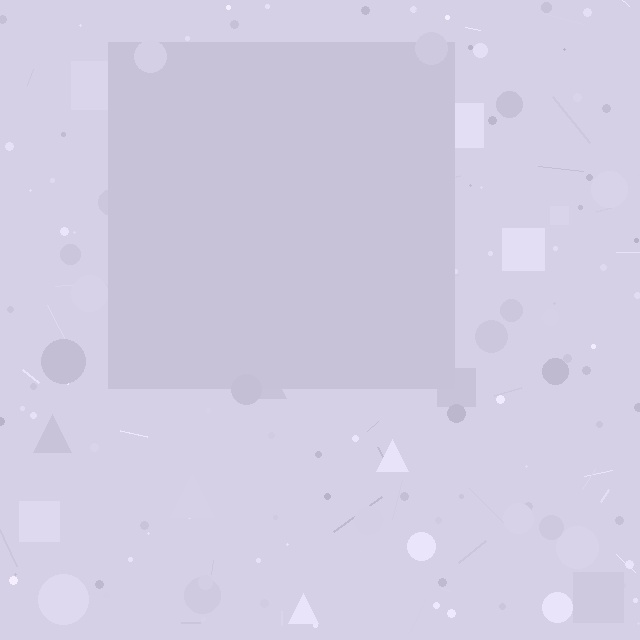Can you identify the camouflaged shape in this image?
The camouflaged shape is a square.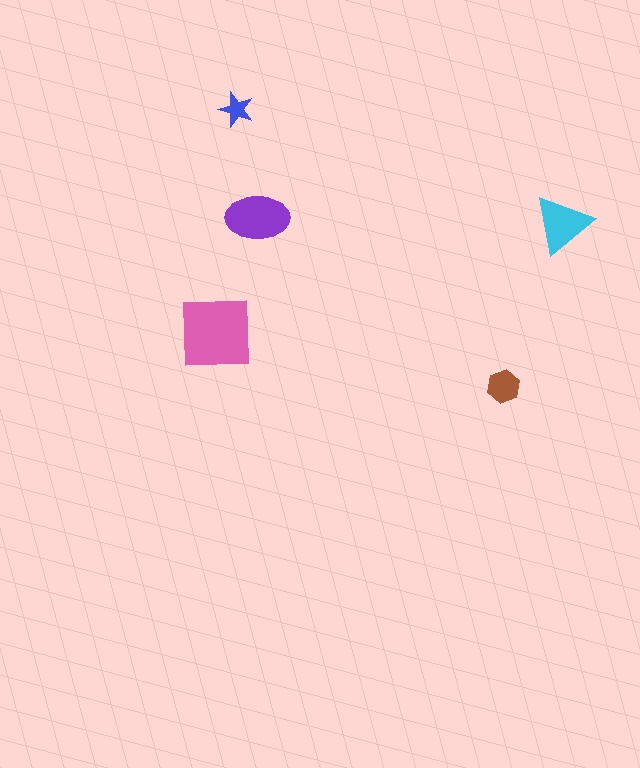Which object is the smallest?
The blue star.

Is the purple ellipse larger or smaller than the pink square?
Smaller.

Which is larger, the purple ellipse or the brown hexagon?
The purple ellipse.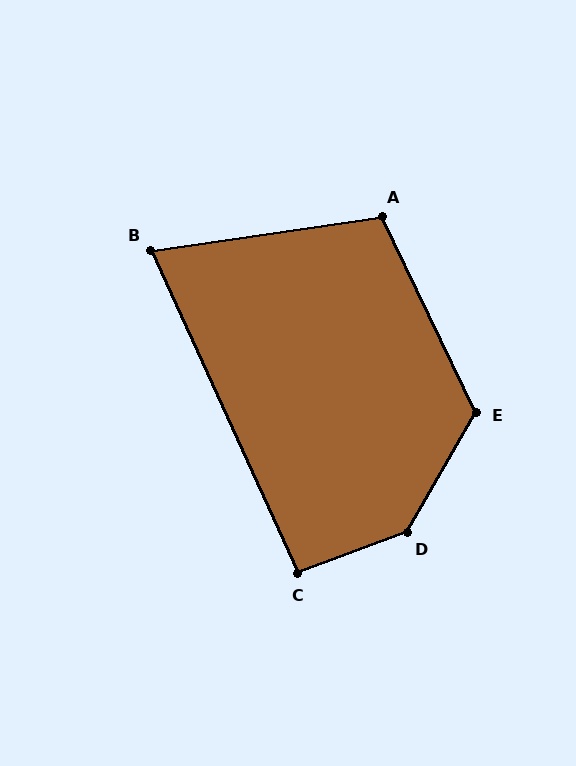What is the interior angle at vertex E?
Approximately 124 degrees (obtuse).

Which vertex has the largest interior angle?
D, at approximately 141 degrees.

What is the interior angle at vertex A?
Approximately 107 degrees (obtuse).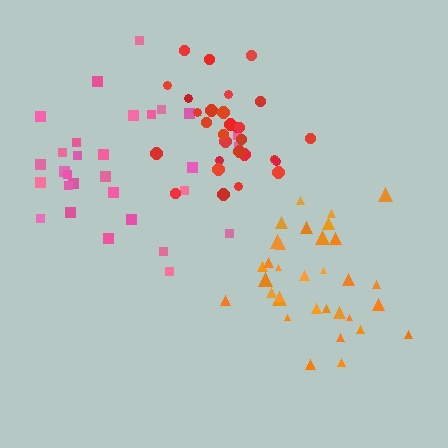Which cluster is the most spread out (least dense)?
Pink.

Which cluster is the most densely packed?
Red.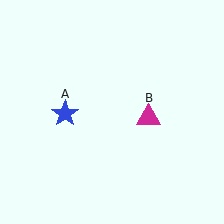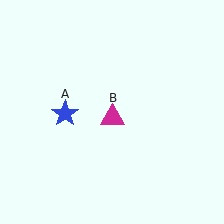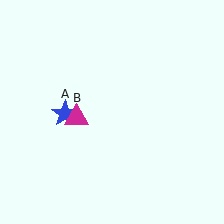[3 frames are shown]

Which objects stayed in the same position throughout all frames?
Blue star (object A) remained stationary.